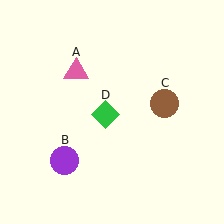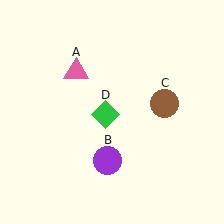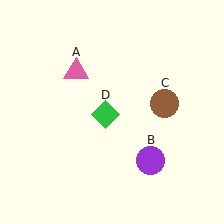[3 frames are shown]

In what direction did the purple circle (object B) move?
The purple circle (object B) moved right.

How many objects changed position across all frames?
1 object changed position: purple circle (object B).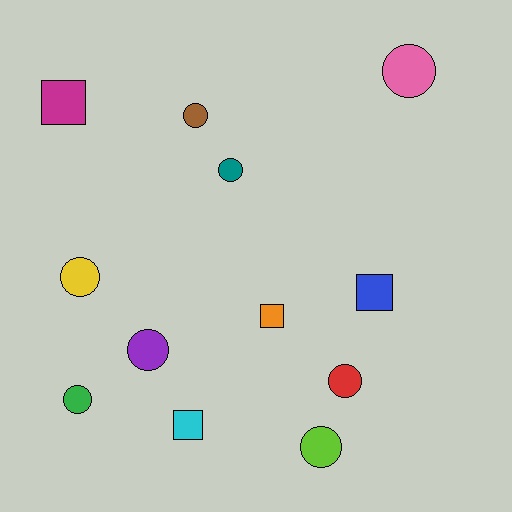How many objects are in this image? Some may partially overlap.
There are 12 objects.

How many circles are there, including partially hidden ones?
There are 8 circles.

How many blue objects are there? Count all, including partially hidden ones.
There is 1 blue object.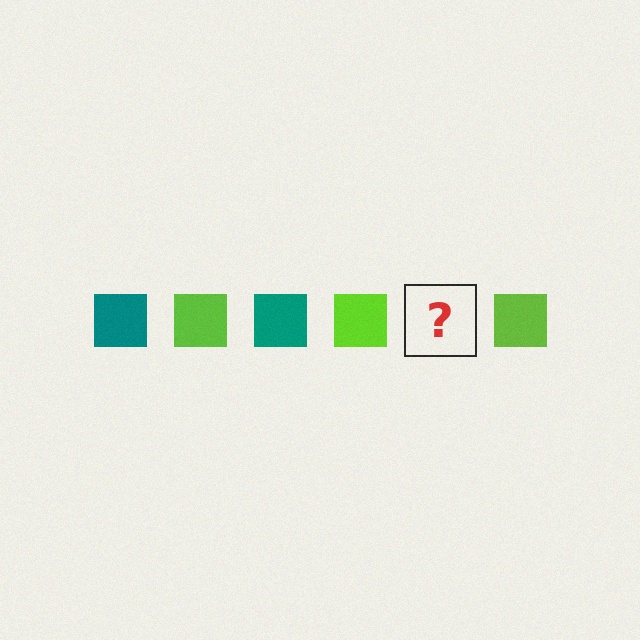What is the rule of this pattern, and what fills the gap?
The rule is that the pattern cycles through teal, lime squares. The gap should be filled with a teal square.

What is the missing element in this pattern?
The missing element is a teal square.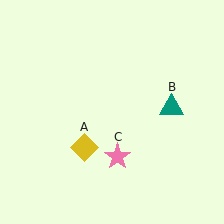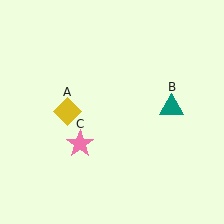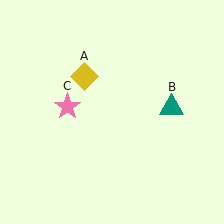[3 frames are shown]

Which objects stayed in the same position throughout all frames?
Teal triangle (object B) remained stationary.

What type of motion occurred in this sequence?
The yellow diamond (object A), pink star (object C) rotated clockwise around the center of the scene.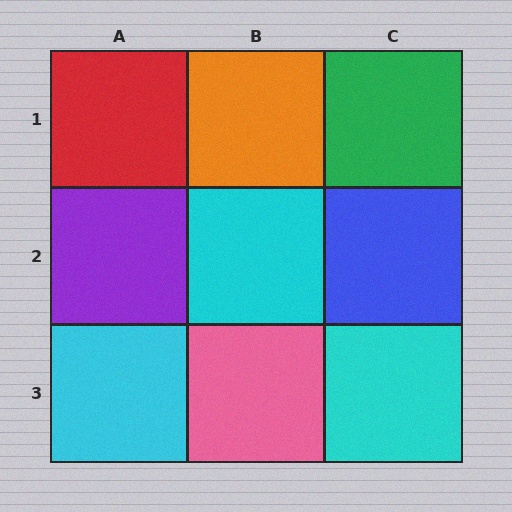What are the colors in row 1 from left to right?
Red, orange, green.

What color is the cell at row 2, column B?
Cyan.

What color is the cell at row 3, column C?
Cyan.